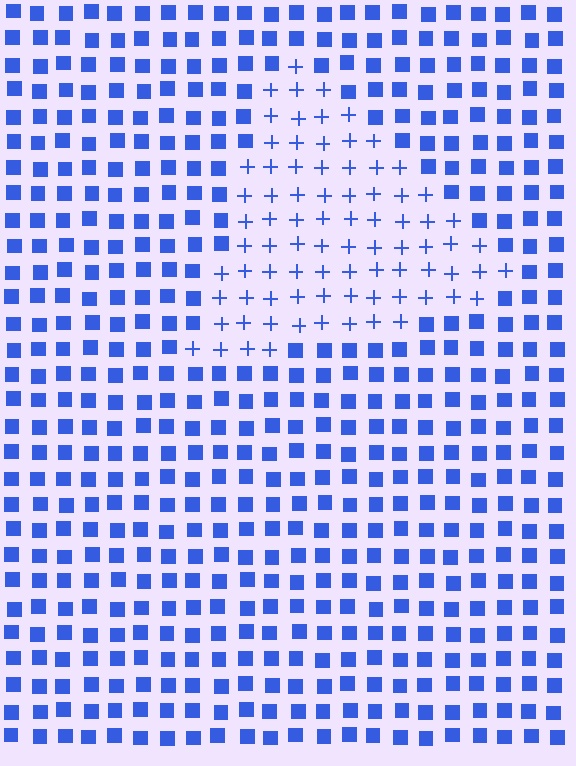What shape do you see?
I see a triangle.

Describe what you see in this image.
The image is filled with small blue elements arranged in a uniform grid. A triangle-shaped region contains plus signs, while the surrounding area contains squares. The boundary is defined purely by the change in element shape.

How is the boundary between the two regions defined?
The boundary is defined by a change in element shape: plus signs inside vs. squares outside. All elements share the same color and spacing.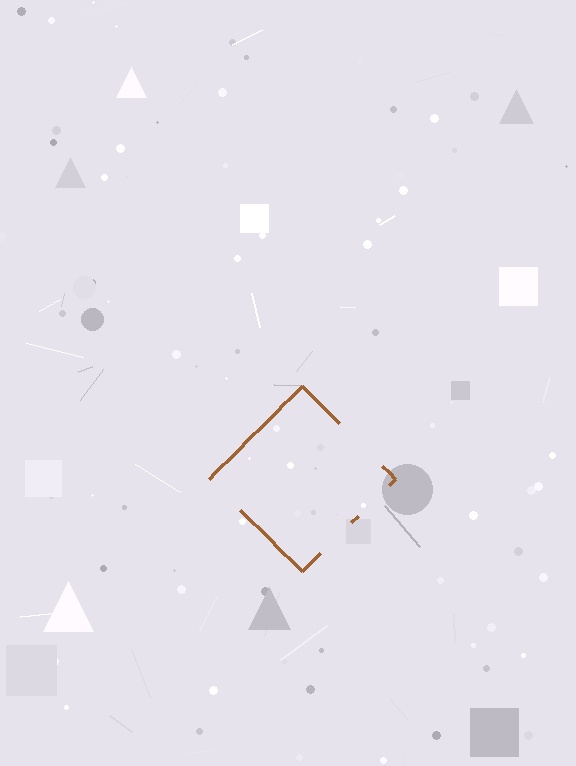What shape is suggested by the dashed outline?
The dashed outline suggests a diamond.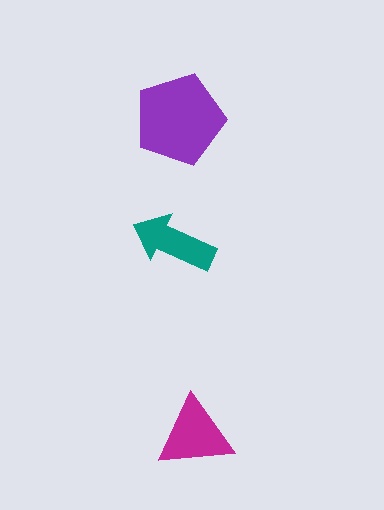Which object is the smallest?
The teal arrow.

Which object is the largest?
The purple pentagon.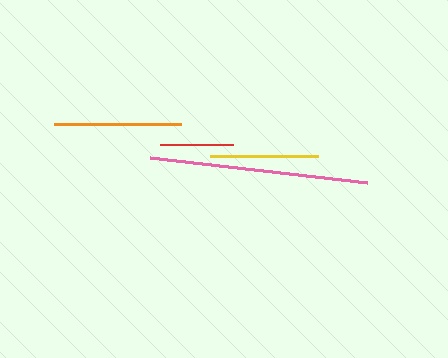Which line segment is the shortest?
The red line is the shortest at approximately 74 pixels.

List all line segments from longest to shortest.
From longest to shortest: pink, orange, yellow, red.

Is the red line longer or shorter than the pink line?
The pink line is longer than the red line.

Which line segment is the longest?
The pink line is the longest at approximately 218 pixels.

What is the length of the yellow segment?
The yellow segment is approximately 108 pixels long.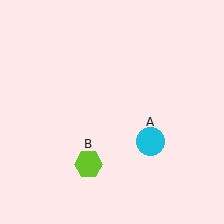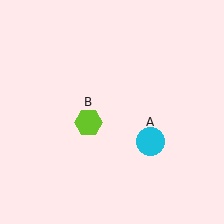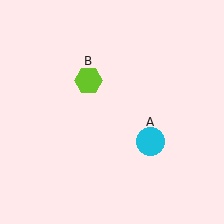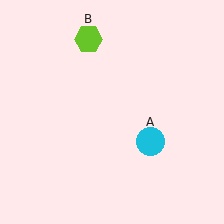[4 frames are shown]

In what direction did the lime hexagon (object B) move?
The lime hexagon (object B) moved up.